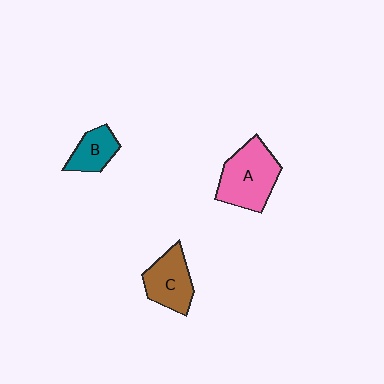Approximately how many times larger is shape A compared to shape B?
Approximately 1.9 times.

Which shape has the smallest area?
Shape B (teal).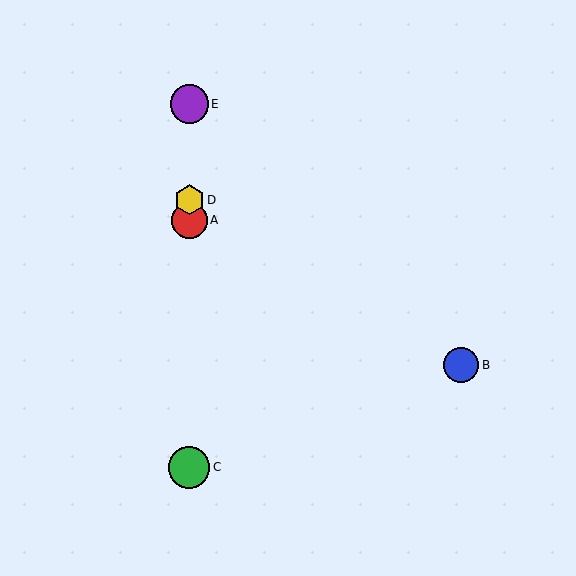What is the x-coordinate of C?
Object C is at x≈189.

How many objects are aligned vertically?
4 objects (A, C, D, E) are aligned vertically.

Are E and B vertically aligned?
No, E is at x≈189 and B is at x≈461.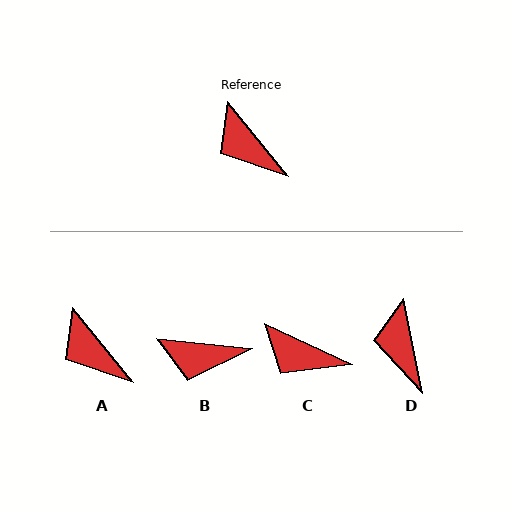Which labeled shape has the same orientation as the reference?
A.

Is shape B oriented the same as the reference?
No, it is off by about 45 degrees.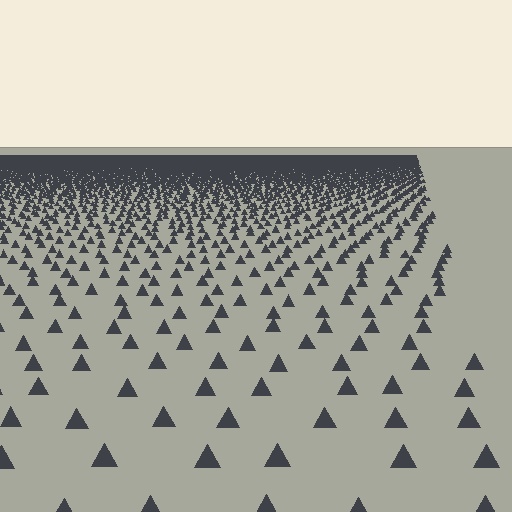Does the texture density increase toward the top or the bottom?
Density increases toward the top.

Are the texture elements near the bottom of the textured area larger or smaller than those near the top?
Larger. Near the bottom, elements are closer to the viewer and appear at a bigger on-screen size.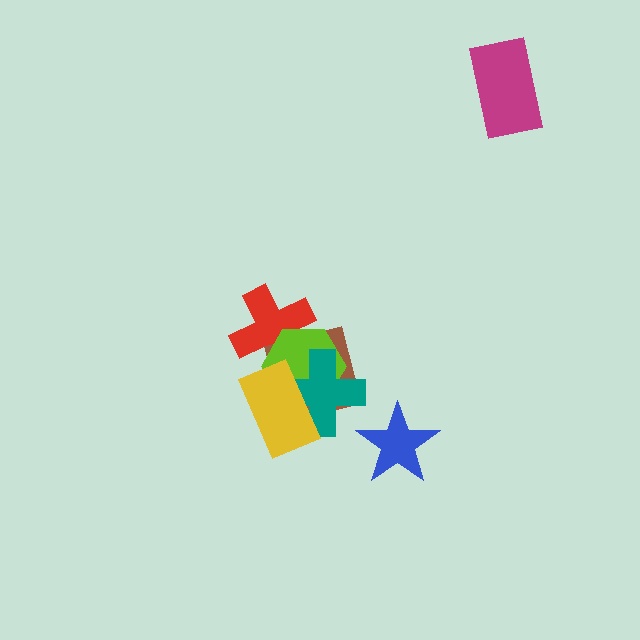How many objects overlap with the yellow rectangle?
3 objects overlap with the yellow rectangle.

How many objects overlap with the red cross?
2 objects overlap with the red cross.